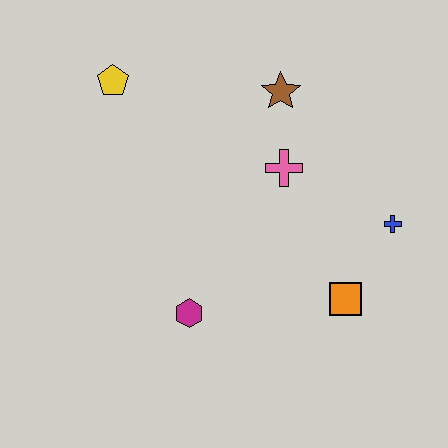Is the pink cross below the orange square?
No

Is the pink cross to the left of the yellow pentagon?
No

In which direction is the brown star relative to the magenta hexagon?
The brown star is above the magenta hexagon.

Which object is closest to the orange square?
The blue cross is closest to the orange square.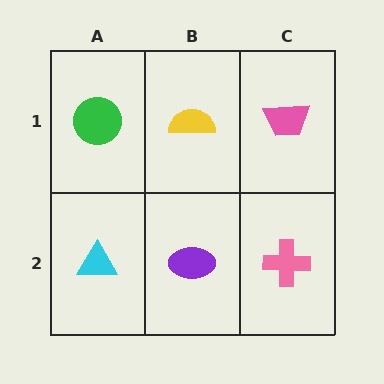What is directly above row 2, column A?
A green circle.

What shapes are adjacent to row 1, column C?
A pink cross (row 2, column C), a yellow semicircle (row 1, column B).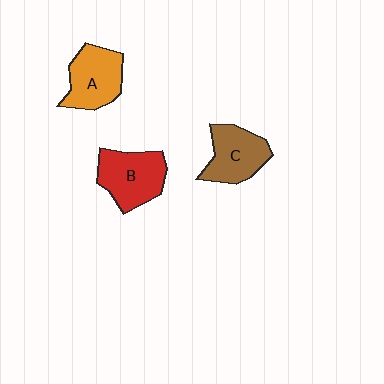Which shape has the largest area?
Shape B (red).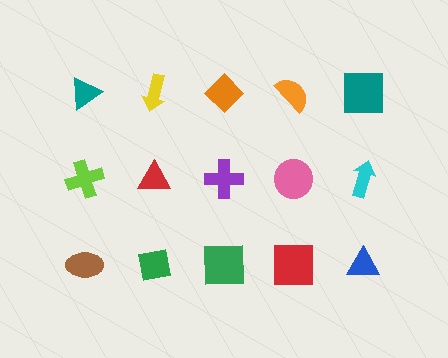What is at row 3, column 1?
A brown ellipse.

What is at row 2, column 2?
A red triangle.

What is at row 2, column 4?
A pink circle.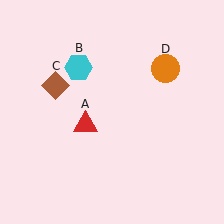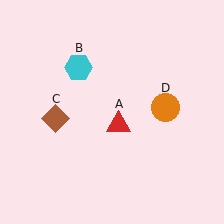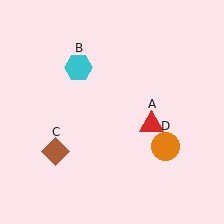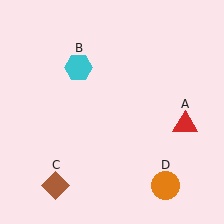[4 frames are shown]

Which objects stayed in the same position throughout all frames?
Cyan hexagon (object B) remained stationary.